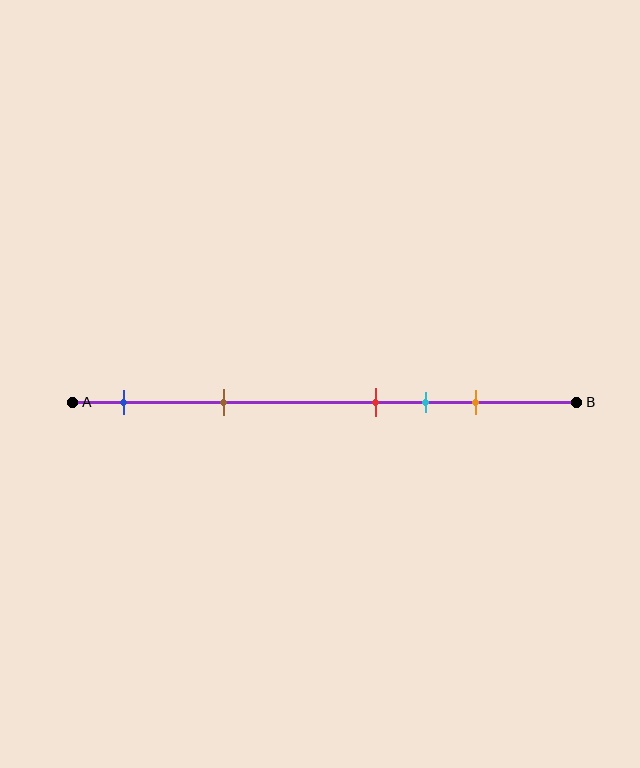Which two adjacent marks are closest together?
The red and cyan marks are the closest adjacent pair.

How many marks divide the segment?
There are 5 marks dividing the segment.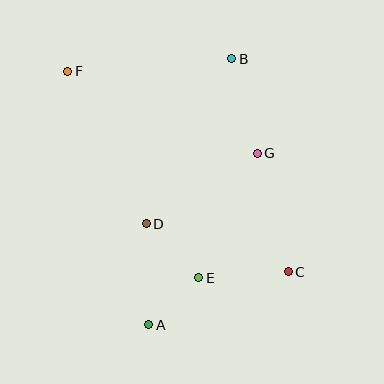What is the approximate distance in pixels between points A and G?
The distance between A and G is approximately 204 pixels.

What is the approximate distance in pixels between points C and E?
The distance between C and E is approximately 90 pixels.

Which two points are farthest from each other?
Points C and F are farthest from each other.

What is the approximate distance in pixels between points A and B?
The distance between A and B is approximately 279 pixels.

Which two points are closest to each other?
Points A and E are closest to each other.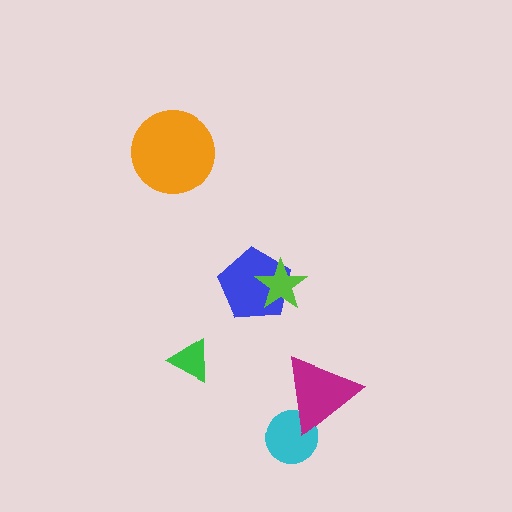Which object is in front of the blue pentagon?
The lime star is in front of the blue pentagon.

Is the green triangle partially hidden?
No, no other shape covers it.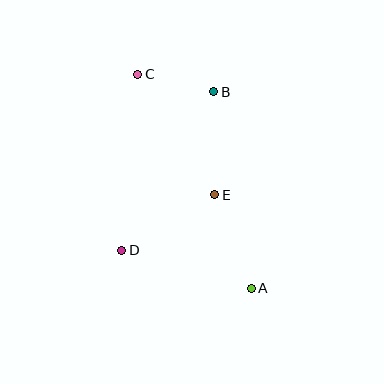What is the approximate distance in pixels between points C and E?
The distance between C and E is approximately 143 pixels.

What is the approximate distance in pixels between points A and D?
The distance between A and D is approximately 135 pixels.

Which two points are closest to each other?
Points B and C are closest to each other.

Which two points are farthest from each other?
Points A and C are farthest from each other.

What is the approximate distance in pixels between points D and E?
The distance between D and E is approximately 108 pixels.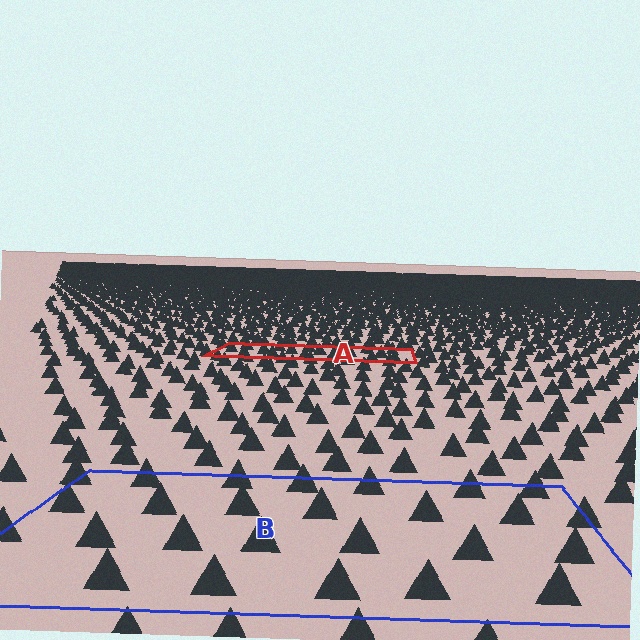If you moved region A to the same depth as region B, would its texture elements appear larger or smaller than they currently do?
They would appear larger. At a closer depth, the same texture elements are projected at a bigger on-screen size.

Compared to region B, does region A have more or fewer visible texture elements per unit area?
Region A has more texture elements per unit area — they are packed more densely because it is farther away.